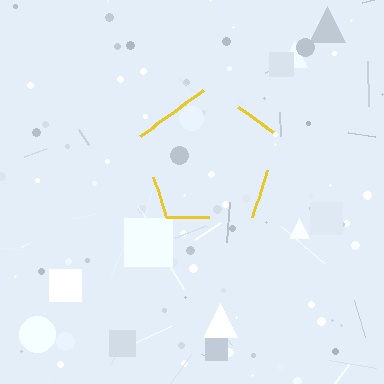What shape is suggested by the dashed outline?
The dashed outline suggests a pentagon.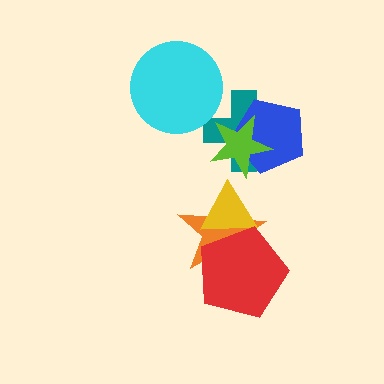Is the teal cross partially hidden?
Yes, it is partially covered by another shape.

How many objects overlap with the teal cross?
2 objects overlap with the teal cross.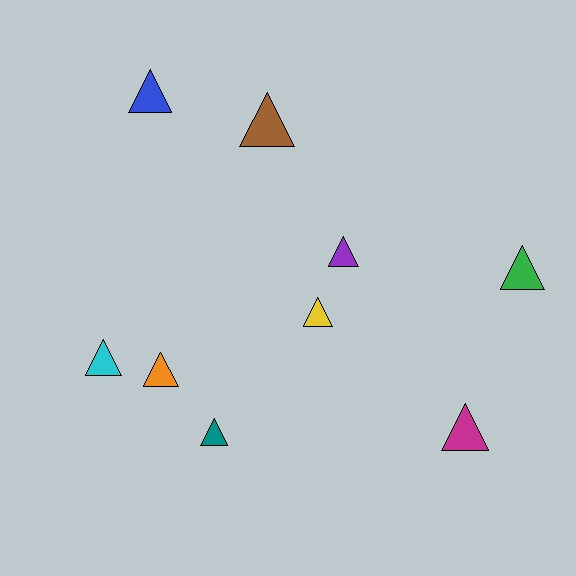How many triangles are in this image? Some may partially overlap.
There are 9 triangles.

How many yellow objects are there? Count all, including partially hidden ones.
There is 1 yellow object.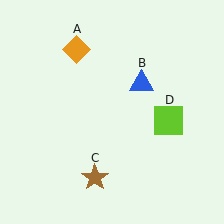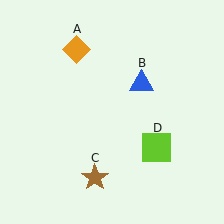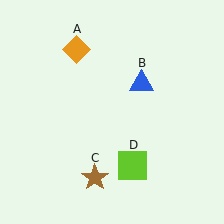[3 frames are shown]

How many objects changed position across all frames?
1 object changed position: lime square (object D).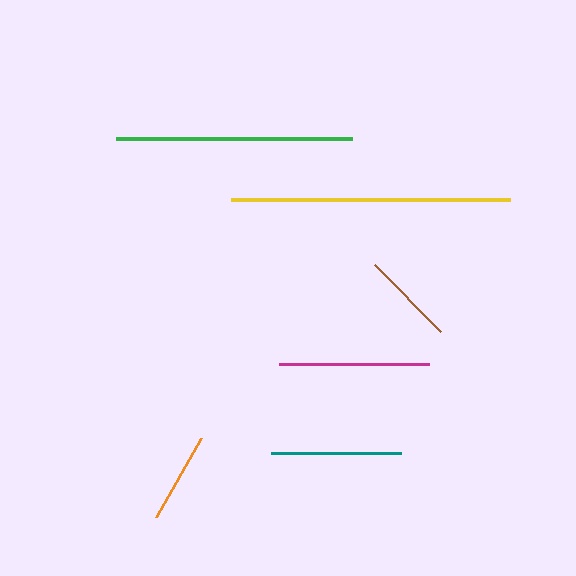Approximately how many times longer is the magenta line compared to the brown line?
The magenta line is approximately 1.6 times the length of the brown line.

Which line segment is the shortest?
The orange line is the shortest at approximately 90 pixels.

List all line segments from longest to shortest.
From longest to shortest: yellow, green, magenta, teal, brown, orange.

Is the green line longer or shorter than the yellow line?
The yellow line is longer than the green line.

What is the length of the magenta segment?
The magenta segment is approximately 151 pixels long.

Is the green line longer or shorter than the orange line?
The green line is longer than the orange line.